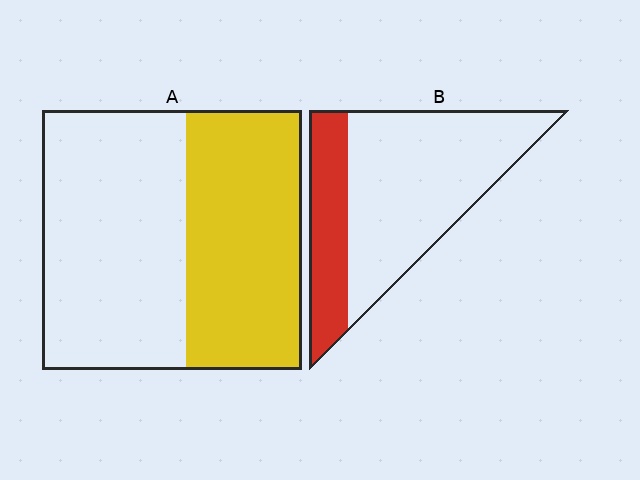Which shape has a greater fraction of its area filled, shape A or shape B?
Shape A.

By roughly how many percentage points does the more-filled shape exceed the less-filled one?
By roughly 15 percentage points (A over B).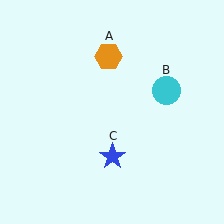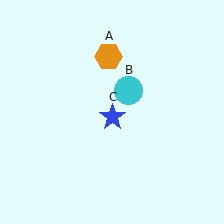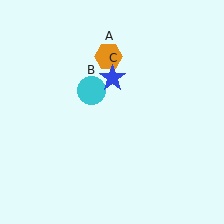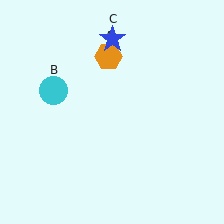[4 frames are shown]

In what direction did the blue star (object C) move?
The blue star (object C) moved up.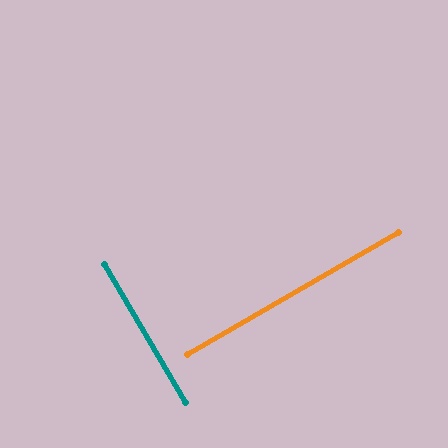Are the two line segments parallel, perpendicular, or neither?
Perpendicular — they meet at approximately 90°.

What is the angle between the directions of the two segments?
Approximately 90 degrees.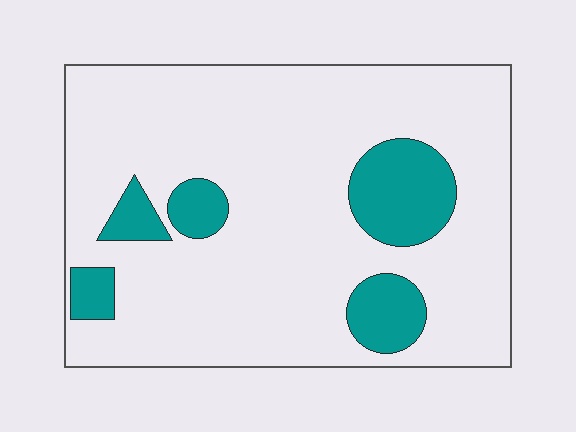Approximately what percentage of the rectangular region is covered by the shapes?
Approximately 15%.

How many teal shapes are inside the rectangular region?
5.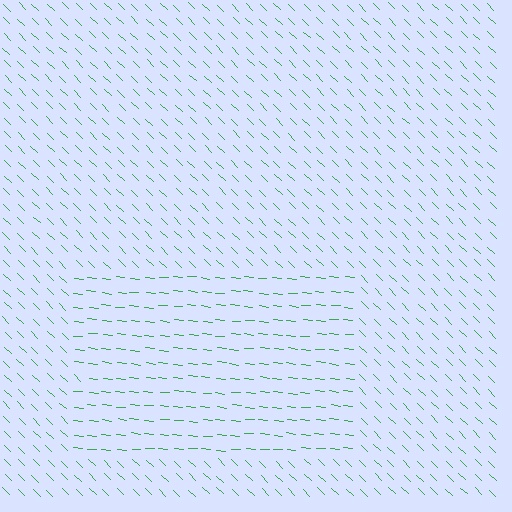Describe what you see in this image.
The image is filled with small green line segments. A rectangle region in the image has lines oriented differently from the surrounding lines, creating a visible texture boundary.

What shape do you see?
I see a rectangle.